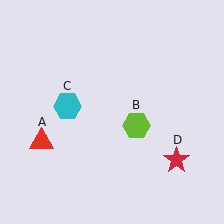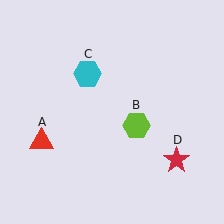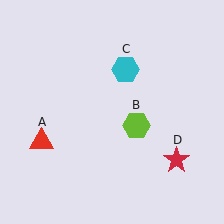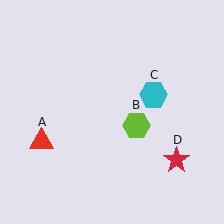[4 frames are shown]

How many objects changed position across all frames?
1 object changed position: cyan hexagon (object C).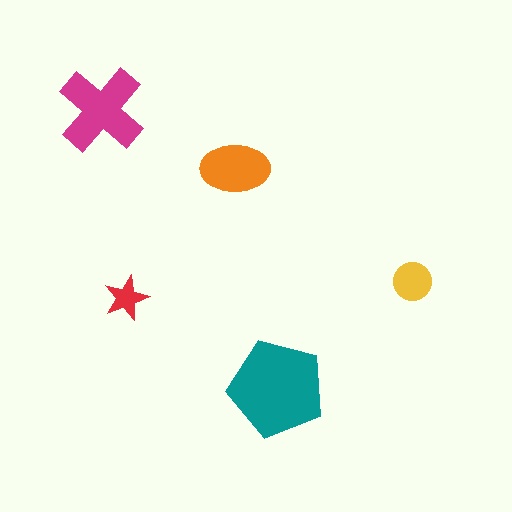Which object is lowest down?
The teal pentagon is bottommost.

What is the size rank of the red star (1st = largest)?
5th.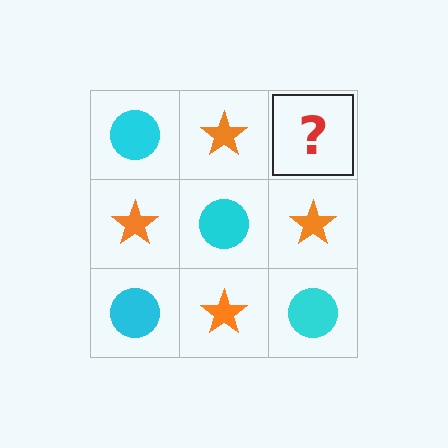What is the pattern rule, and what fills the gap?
The rule is that it alternates cyan circle and orange star in a checkerboard pattern. The gap should be filled with a cyan circle.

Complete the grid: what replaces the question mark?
The question mark should be replaced with a cyan circle.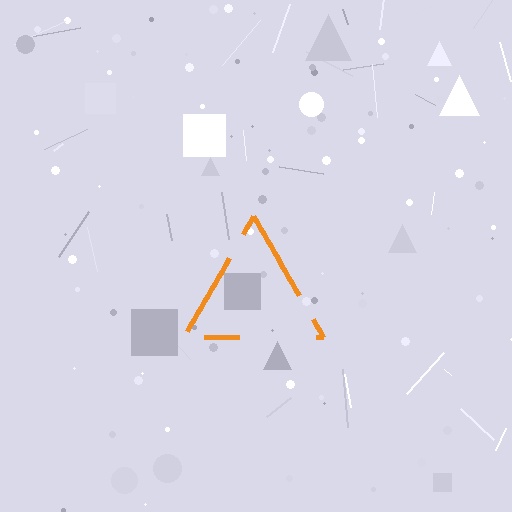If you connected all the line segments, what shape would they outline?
They would outline a triangle.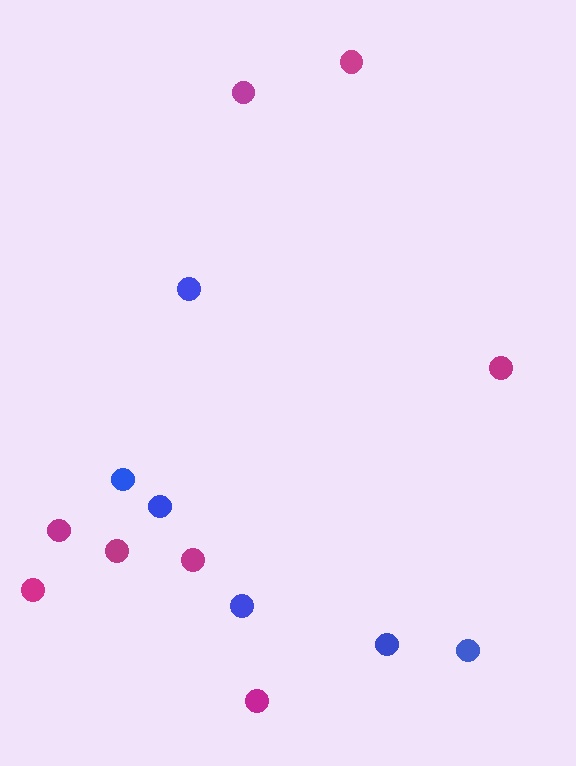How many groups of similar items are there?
There are 2 groups: one group of magenta circles (8) and one group of blue circles (6).